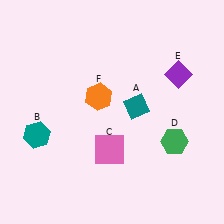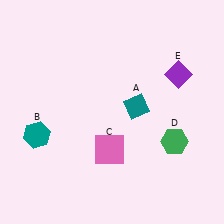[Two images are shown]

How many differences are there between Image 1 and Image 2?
There is 1 difference between the two images.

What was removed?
The orange hexagon (F) was removed in Image 2.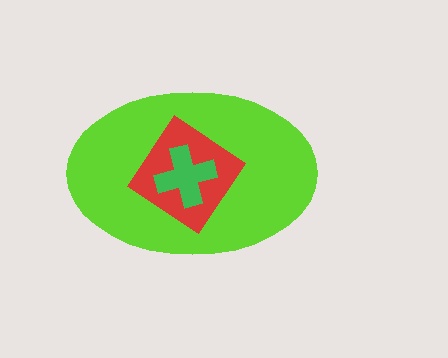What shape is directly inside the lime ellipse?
The red diamond.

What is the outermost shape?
The lime ellipse.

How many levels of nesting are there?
3.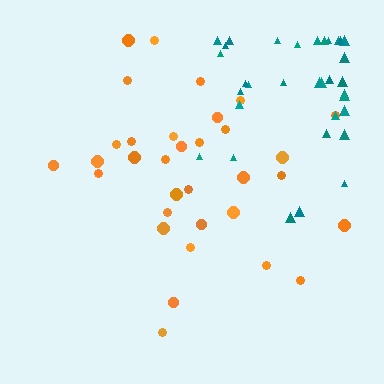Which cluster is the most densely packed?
Teal.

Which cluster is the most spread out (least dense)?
Orange.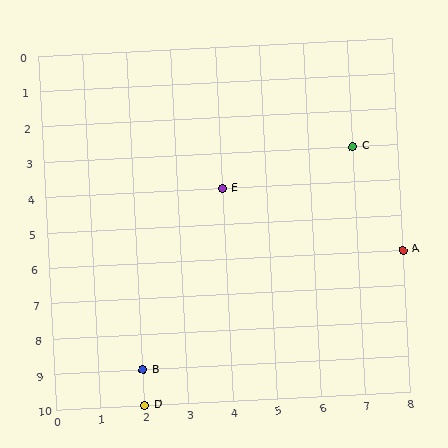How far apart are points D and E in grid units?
Points D and E are 2 columns and 6 rows apart (about 6.3 grid units diagonally).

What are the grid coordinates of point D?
Point D is at grid coordinates (2, 10).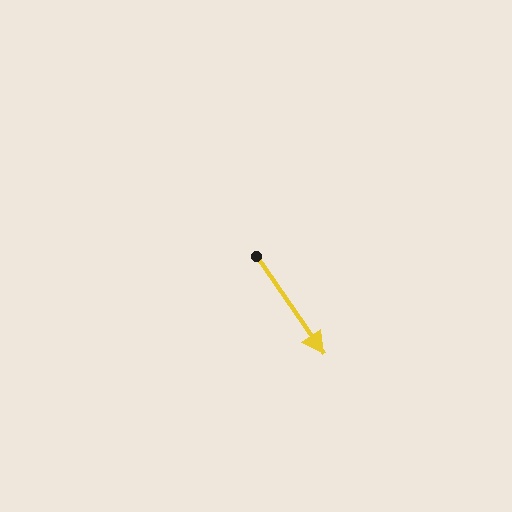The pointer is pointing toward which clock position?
Roughly 5 o'clock.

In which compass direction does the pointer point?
Southeast.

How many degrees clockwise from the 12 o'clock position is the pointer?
Approximately 145 degrees.